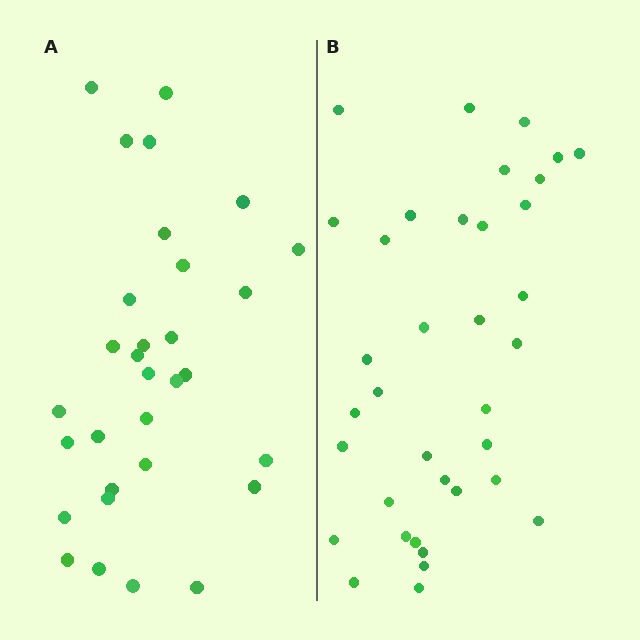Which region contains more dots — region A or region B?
Region B (the right region) has more dots.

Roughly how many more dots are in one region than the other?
Region B has about 5 more dots than region A.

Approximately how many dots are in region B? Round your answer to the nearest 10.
About 40 dots. (The exact count is 36, which rounds to 40.)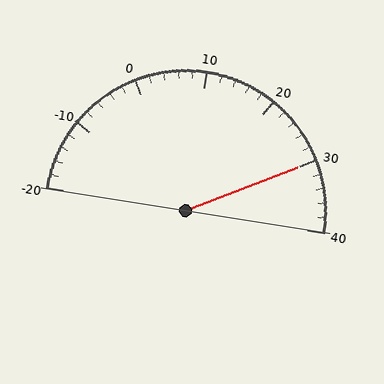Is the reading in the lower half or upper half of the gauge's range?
The reading is in the upper half of the range (-20 to 40).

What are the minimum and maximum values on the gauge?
The gauge ranges from -20 to 40.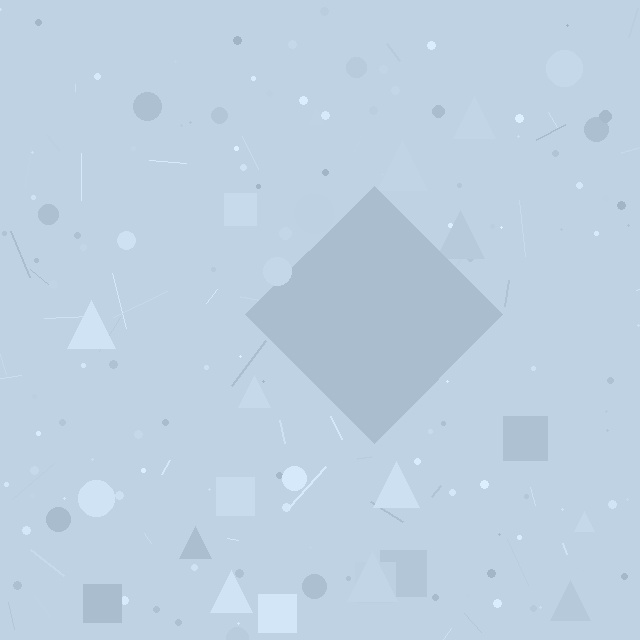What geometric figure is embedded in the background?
A diamond is embedded in the background.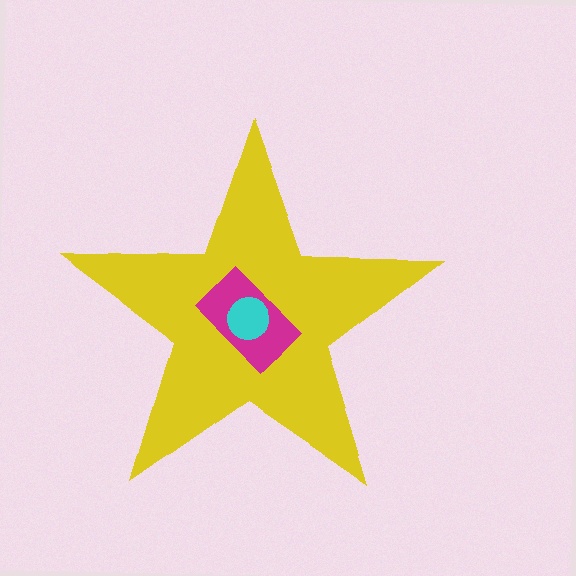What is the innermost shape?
The cyan circle.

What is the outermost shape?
The yellow star.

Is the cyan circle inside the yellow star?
Yes.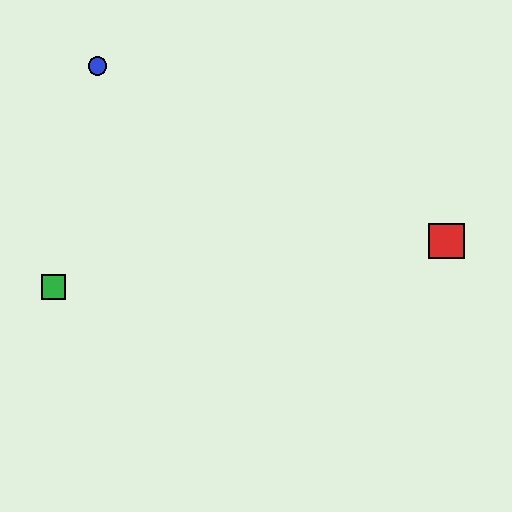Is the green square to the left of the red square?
Yes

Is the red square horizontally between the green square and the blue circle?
No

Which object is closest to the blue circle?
The green square is closest to the blue circle.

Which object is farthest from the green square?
The red square is farthest from the green square.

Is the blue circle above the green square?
Yes